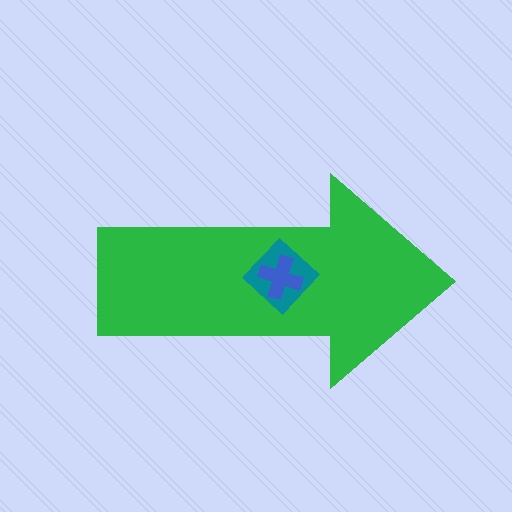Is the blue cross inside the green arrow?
Yes.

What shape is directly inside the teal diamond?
The blue cross.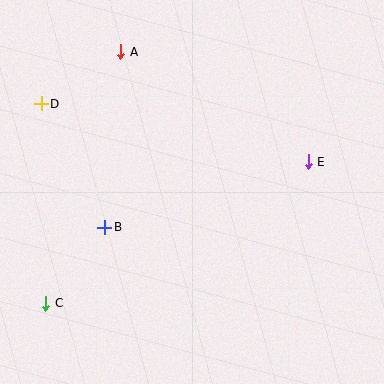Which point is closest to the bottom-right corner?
Point E is closest to the bottom-right corner.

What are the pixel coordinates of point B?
Point B is at (105, 227).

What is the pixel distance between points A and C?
The distance between A and C is 262 pixels.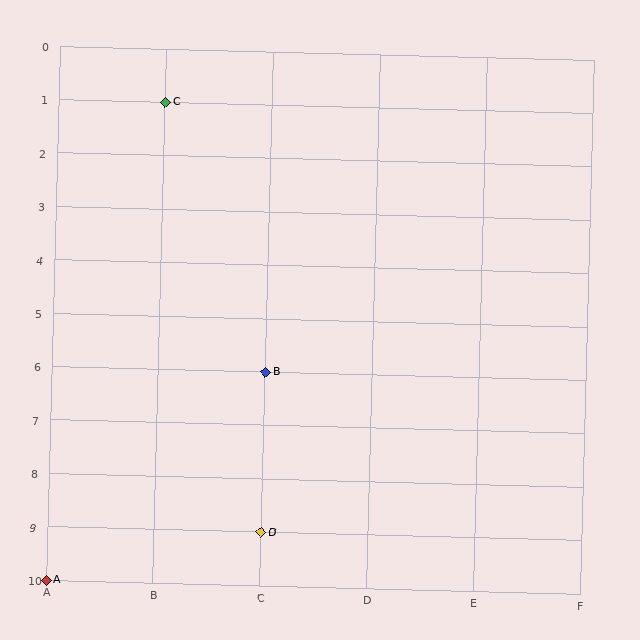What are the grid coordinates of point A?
Point A is at grid coordinates (A, 10).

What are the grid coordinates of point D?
Point D is at grid coordinates (C, 9).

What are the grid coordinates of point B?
Point B is at grid coordinates (C, 6).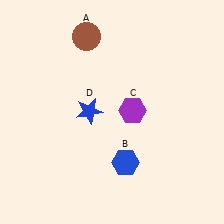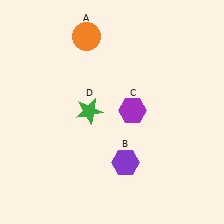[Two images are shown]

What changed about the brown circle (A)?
In Image 1, A is brown. In Image 2, it changed to orange.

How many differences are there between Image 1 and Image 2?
There are 3 differences between the two images.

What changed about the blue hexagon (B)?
In Image 1, B is blue. In Image 2, it changed to purple.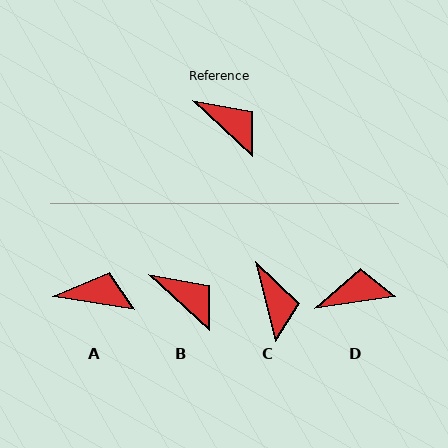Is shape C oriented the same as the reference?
No, it is off by about 33 degrees.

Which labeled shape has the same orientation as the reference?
B.